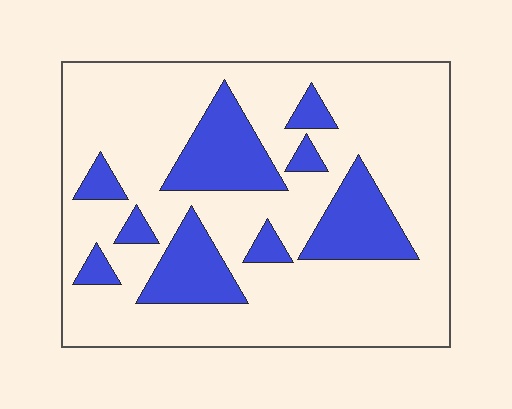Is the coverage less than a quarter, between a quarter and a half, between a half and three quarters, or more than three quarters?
Less than a quarter.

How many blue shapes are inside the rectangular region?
9.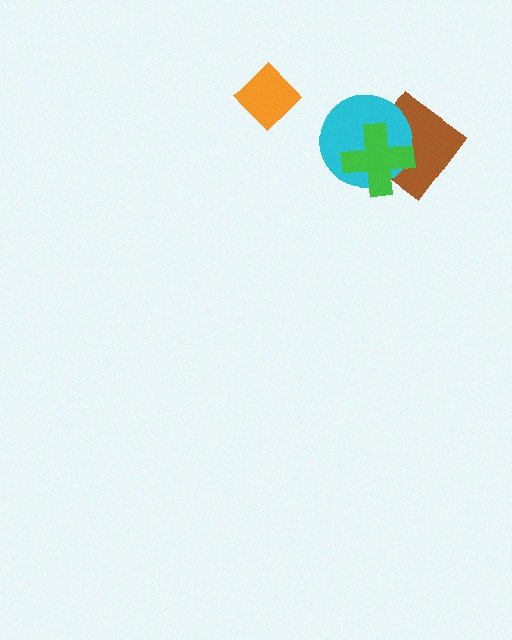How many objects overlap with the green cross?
2 objects overlap with the green cross.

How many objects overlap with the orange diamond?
0 objects overlap with the orange diamond.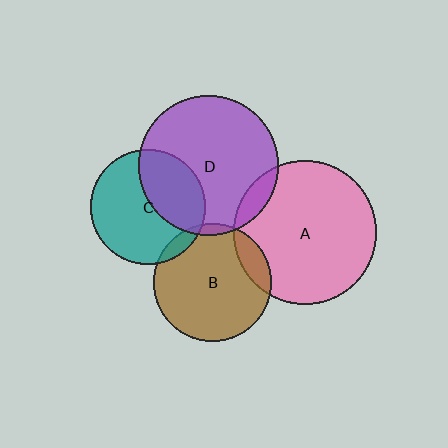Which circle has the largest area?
Circle A (pink).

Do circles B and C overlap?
Yes.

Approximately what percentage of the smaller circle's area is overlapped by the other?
Approximately 5%.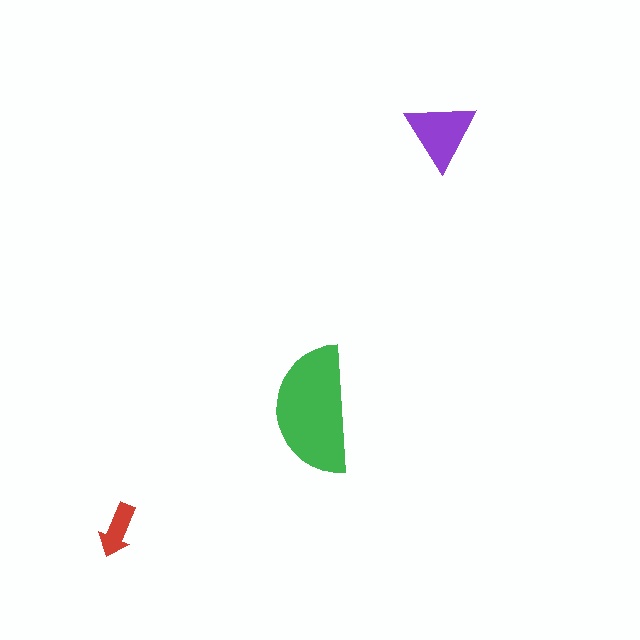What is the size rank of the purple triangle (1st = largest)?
2nd.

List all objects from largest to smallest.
The green semicircle, the purple triangle, the red arrow.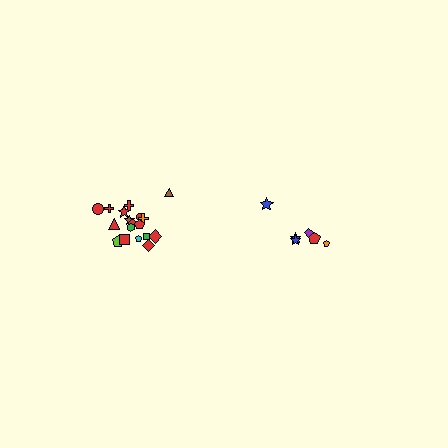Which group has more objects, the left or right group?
The left group.